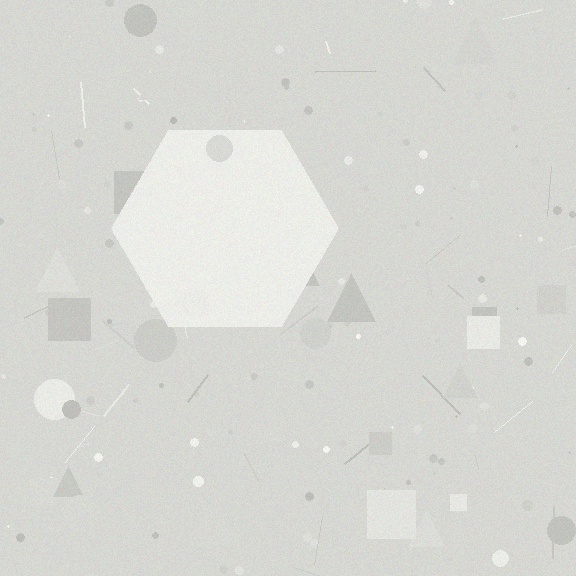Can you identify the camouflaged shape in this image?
The camouflaged shape is a hexagon.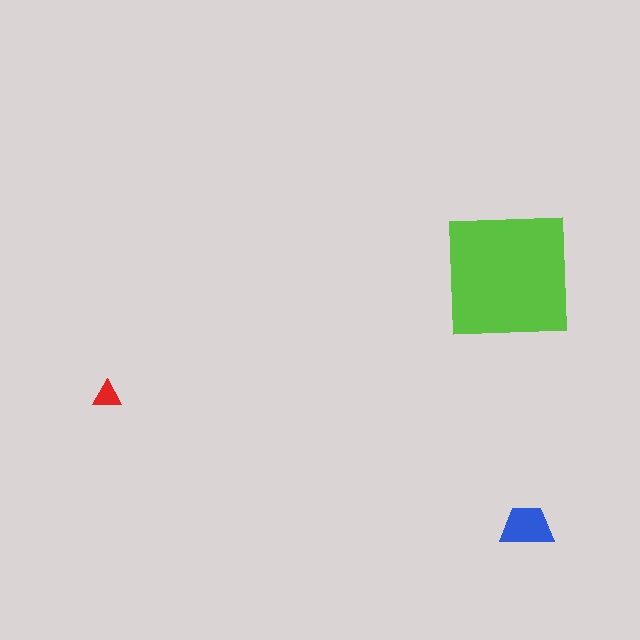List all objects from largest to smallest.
The lime square, the blue trapezoid, the red triangle.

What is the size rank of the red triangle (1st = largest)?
3rd.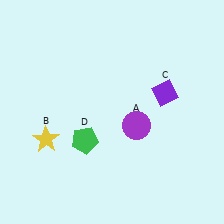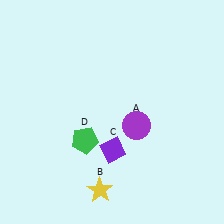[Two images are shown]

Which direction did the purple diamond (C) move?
The purple diamond (C) moved down.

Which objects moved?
The objects that moved are: the yellow star (B), the purple diamond (C).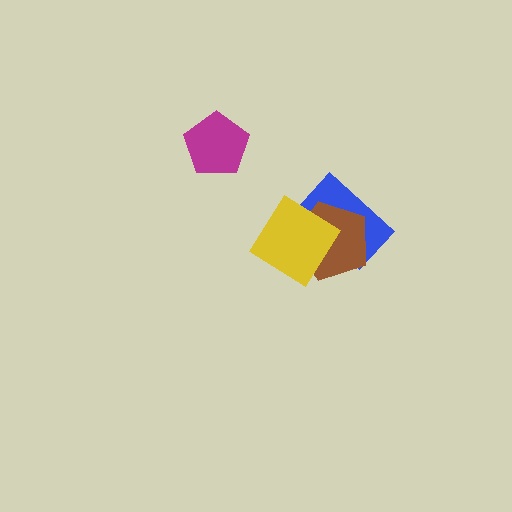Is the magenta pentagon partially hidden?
No, no other shape covers it.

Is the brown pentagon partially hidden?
Yes, it is partially covered by another shape.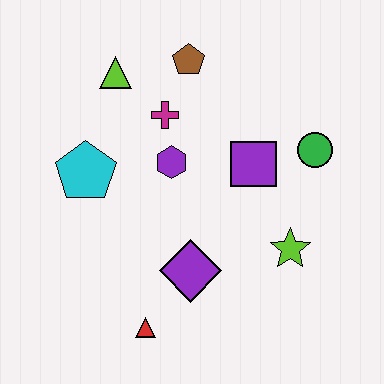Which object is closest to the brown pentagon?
The magenta cross is closest to the brown pentagon.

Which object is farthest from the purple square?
The red triangle is farthest from the purple square.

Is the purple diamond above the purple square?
No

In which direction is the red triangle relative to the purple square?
The red triangle is below the purple square.